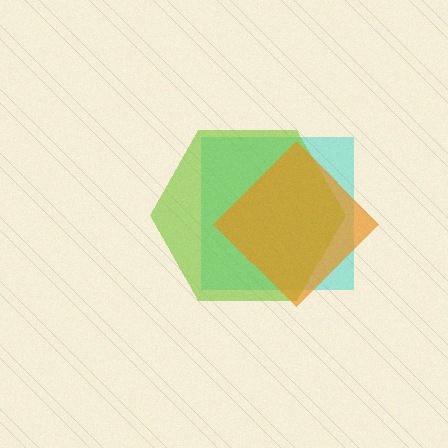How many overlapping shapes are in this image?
There are 3 overlapping shapes in the image.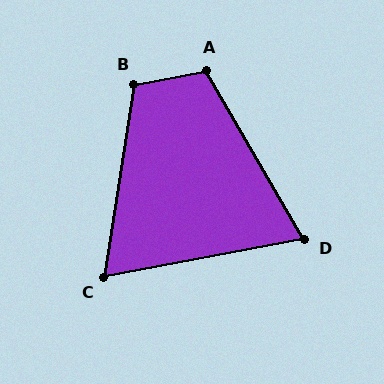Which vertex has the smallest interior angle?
D, at approximately 70 degrees.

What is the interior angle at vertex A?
Approximately 109 degrees (obtuse).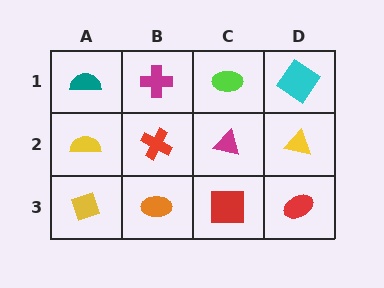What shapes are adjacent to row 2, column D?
A cyan diamond (row 1, column D), a red ellipse (row 3, column D), a magenta triangle (row 2, column C).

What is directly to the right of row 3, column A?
An orange ellipse.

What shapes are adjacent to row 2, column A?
A teal semicircle (row 1, column A), a yellow diamond (row 3, column A), a red cross (row 2, column B).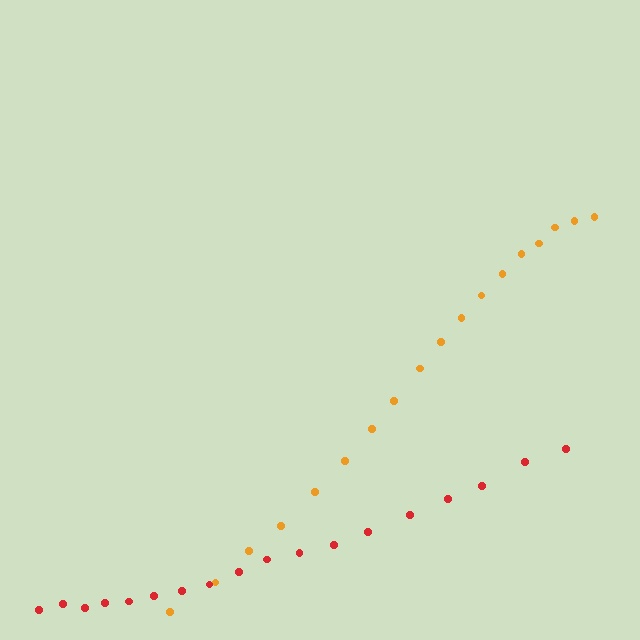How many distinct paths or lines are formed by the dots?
There are 2 distinct paths.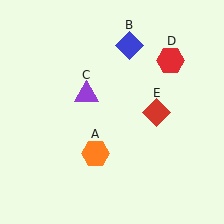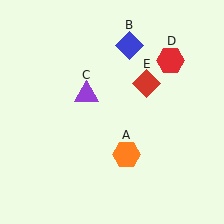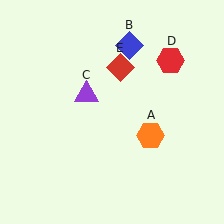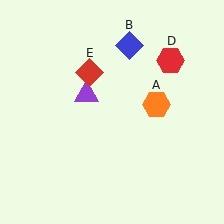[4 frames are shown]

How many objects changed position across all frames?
2 objects changed position: orange hexagon (object A), red diamond (object E).